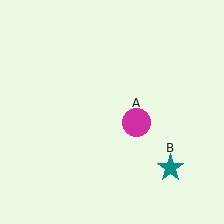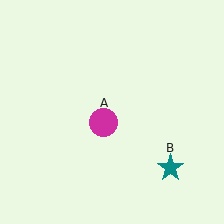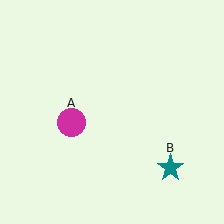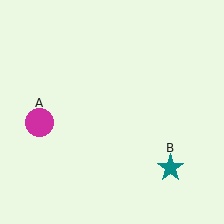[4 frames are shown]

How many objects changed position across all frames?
1 object changed position: magenta circle (object A).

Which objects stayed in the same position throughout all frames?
Teal star (object B) remained stationary.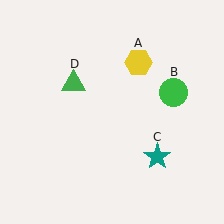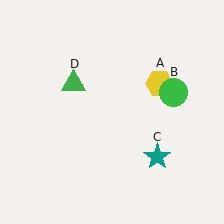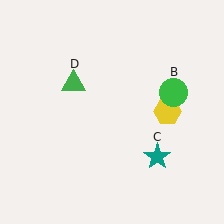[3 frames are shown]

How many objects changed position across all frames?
1 object changed position: yellow hexagon (object A).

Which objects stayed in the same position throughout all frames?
Green circle (object B) and teal star (object C) and green triangle (object D) remained stationary.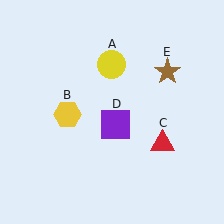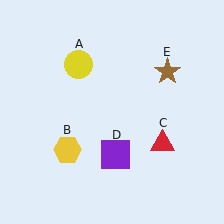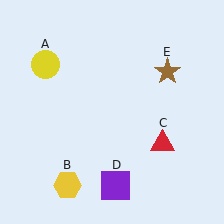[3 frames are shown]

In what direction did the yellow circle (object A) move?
The yellow circle (object A) moved left.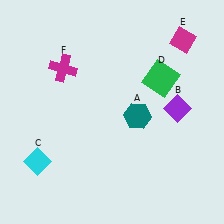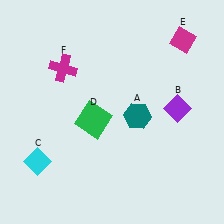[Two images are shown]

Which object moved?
The green square (D) moved left.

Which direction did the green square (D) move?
The green square (D) moved left.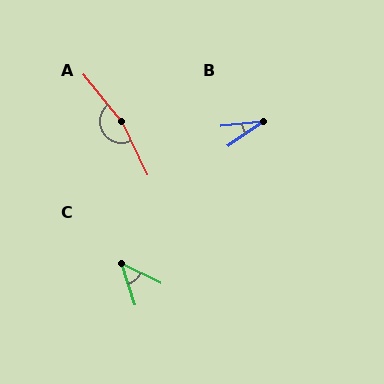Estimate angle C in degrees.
Approximately 46 degrees.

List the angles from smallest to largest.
B (29°), C (46°), A (167°).